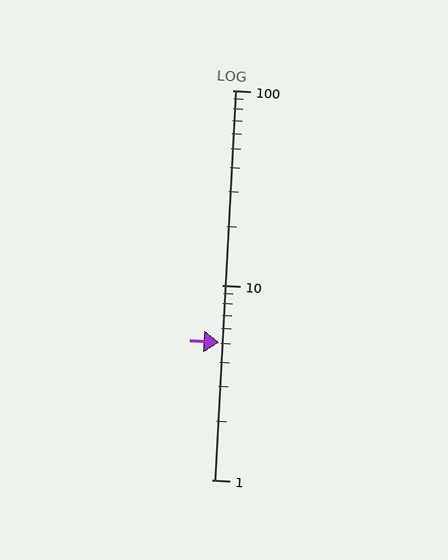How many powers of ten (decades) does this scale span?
The scale spans 2 decades, from 1 to 100.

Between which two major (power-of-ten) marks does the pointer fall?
The pointer is between 1 and 10.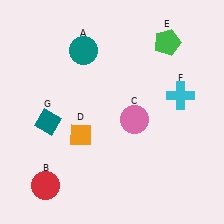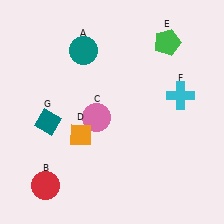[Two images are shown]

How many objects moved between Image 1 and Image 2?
1 object moved between the two images.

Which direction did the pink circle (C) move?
The pink circle (C) moved left.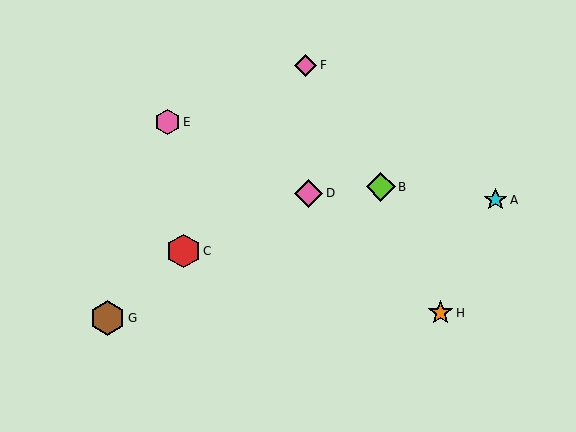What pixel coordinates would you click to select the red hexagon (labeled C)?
Click at (184, 251) to select the red hexagon C.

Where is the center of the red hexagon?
The center of the red hexagon is at (184, 251).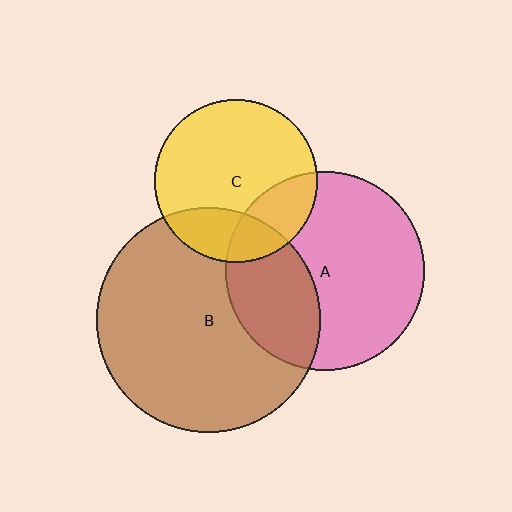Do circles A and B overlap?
Yes.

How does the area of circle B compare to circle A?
Approximately 1.3 times.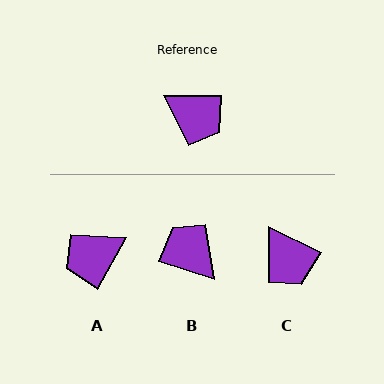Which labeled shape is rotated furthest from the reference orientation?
B, about 162 degrees away.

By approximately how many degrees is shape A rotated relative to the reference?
Approximately 120 degrees clockwise.